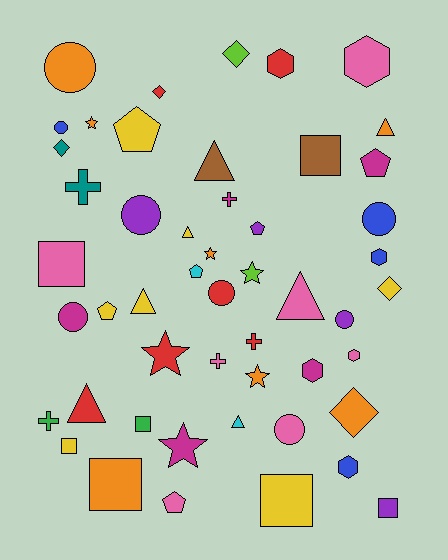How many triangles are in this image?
There are 7 triangles.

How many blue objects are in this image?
There are 4 blue objects.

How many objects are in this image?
There are 50 objects.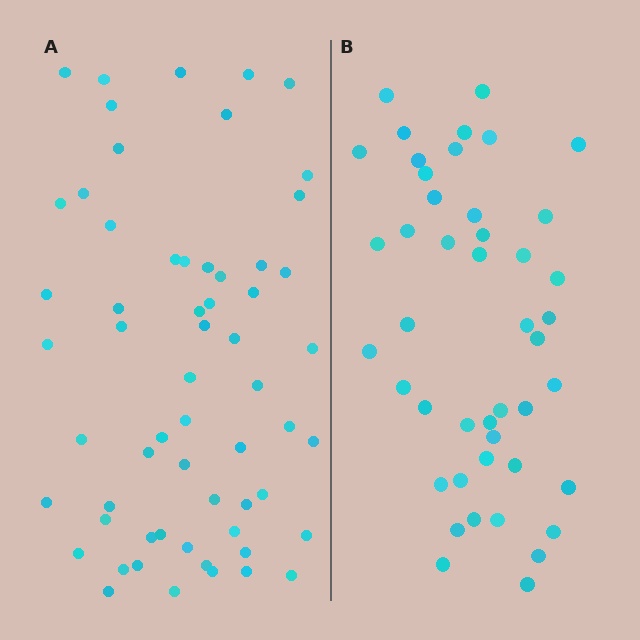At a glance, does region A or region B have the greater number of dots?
Region A (the left region) has more dots.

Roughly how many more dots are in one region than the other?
Region A has approximately 15 more dots than region B.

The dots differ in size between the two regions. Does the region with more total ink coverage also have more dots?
No. Region B has more total ink coverage because its dots are larger, but region A actually contains more individual dots. Total area can be misleading — the number of items is what matters here.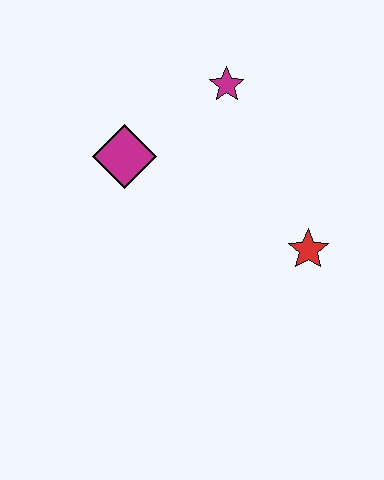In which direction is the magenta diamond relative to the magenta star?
The magenta diamond is to the left of the magenta star.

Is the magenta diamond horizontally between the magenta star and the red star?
No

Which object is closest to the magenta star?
The magenta diamond is closest to the magenta star.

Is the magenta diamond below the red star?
No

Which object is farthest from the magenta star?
The red star is farthest from the magenta star.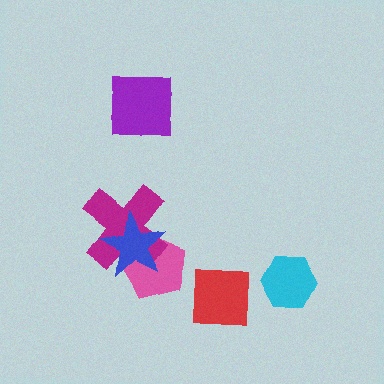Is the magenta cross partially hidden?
Yes, it is partially covered by another shape.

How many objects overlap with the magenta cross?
2 objects overlap with the magenta cross.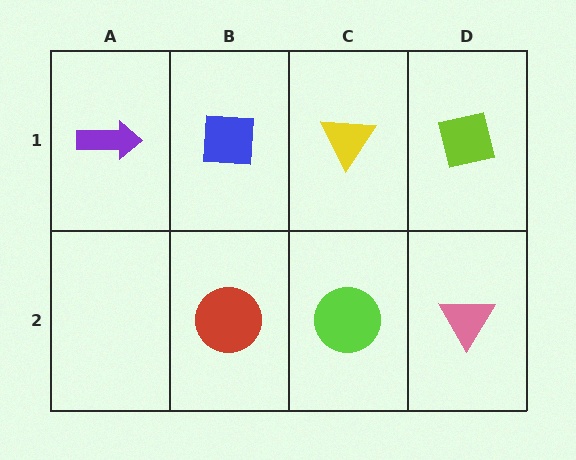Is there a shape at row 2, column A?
No, that cell is empty.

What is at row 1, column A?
A purple arrow.